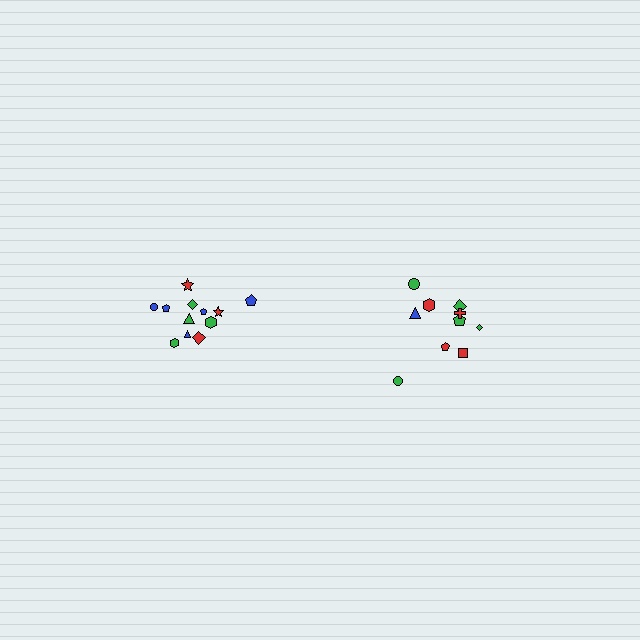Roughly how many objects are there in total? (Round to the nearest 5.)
Roughly 20 objects in total.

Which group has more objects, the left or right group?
The left group.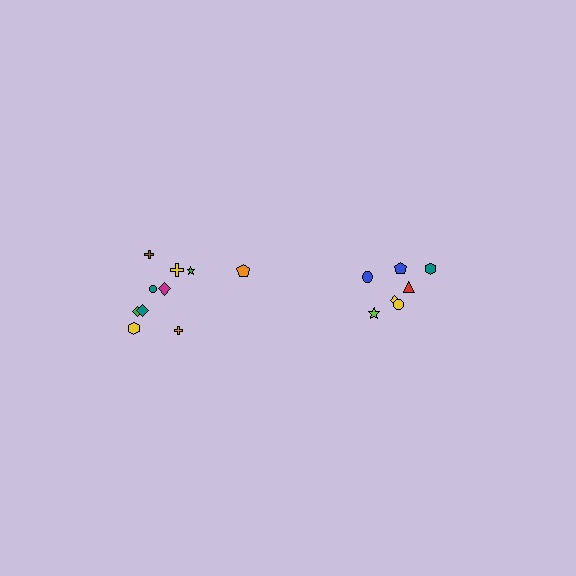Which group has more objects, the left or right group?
The left group.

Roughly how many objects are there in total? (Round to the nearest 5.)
Roughly 15 objects in total.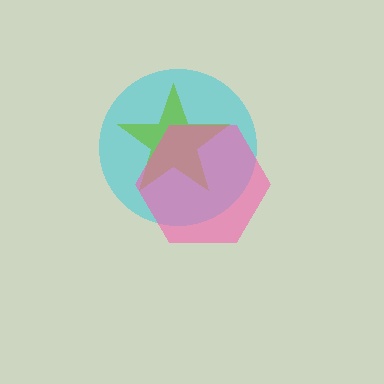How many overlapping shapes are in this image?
There are 3 overlapping shapes in the image.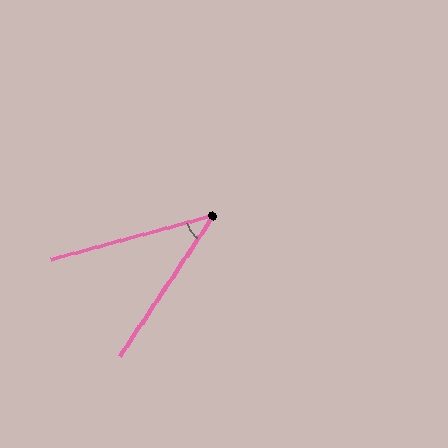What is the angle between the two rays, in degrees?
Approximately 41 degrees.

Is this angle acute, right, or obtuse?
It is acute.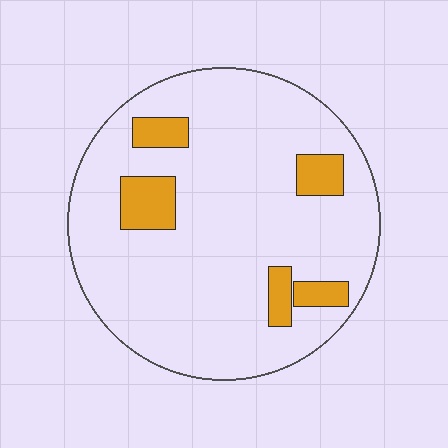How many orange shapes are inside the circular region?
5.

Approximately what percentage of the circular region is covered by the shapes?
Approximately 15%.